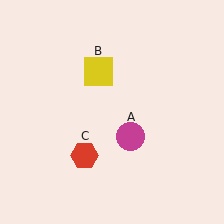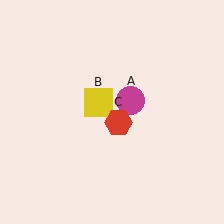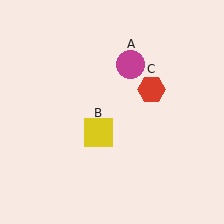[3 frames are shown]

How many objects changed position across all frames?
3 objects changed position: magenta circle (object A), yellow square (object B), red hexagon (object C).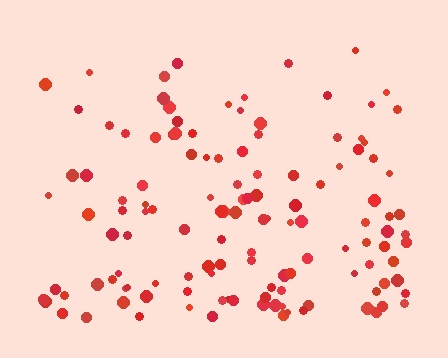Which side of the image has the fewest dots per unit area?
The top.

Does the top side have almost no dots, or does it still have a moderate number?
Still a moderate number, just noticeably fewer than the bottom.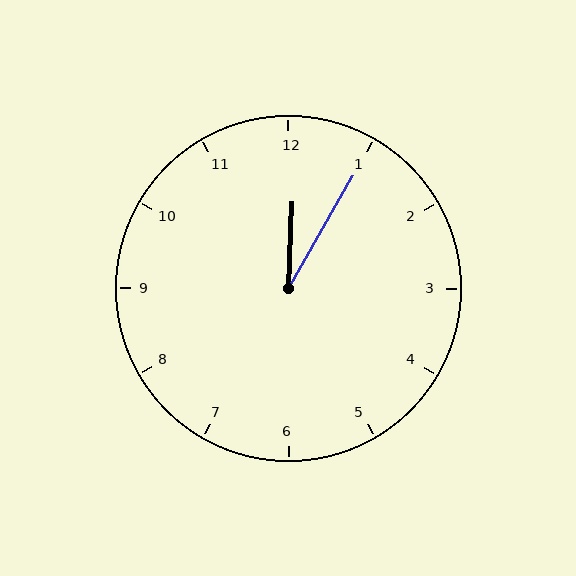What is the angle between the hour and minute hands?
Approximately 28 degrees.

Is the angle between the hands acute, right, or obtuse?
It is acute.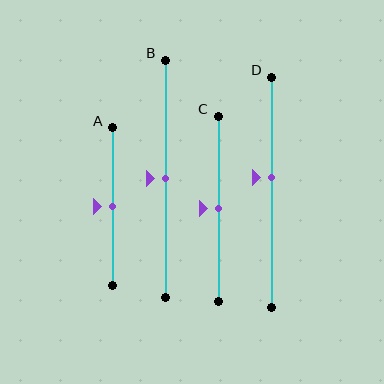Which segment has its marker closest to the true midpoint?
Segment A has its marker closest to the true midpoint.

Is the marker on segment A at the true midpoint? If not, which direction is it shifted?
Yes, the marker on segment A is at the true midpoint.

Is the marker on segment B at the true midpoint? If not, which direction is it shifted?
Yes, the marker on segment B is at the true midpoint.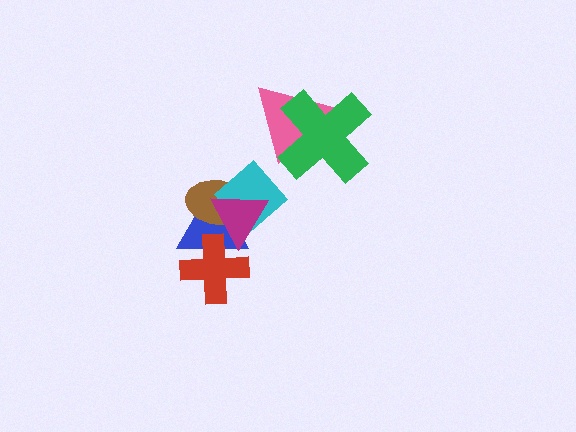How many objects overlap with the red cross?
2 objects overlap with the red cross.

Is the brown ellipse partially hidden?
Yes, it is partially covered by another shape.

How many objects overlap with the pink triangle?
1 object overlaps with the pink triangle.